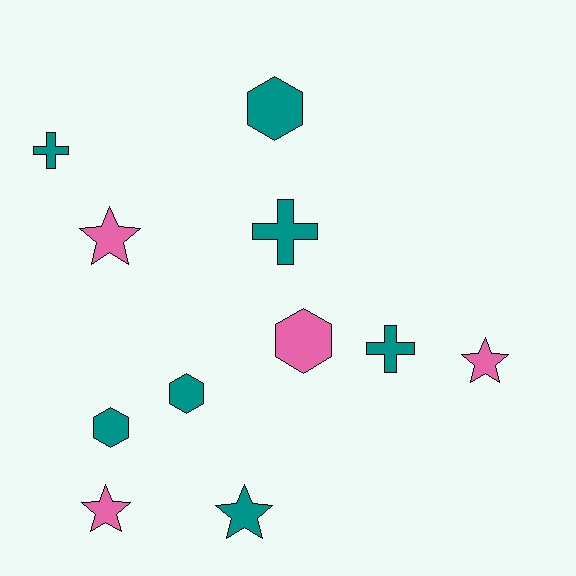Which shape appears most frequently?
Hexagon, with 4 objects.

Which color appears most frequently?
Teal, with 7 objects.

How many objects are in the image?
There are 11 objects.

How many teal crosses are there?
There are 3 teal crosses.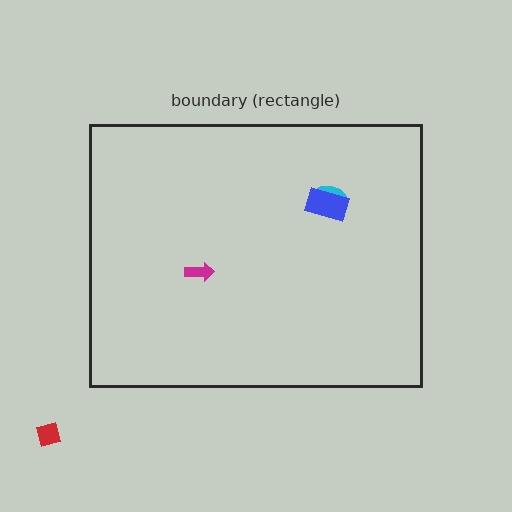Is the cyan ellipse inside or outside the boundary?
Inside.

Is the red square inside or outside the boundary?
Outside.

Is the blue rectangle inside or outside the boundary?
Inside.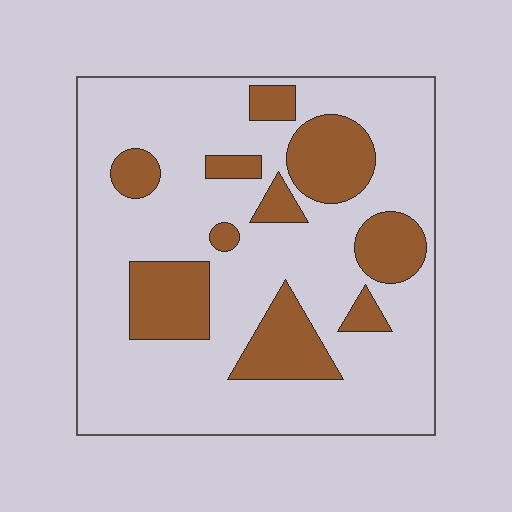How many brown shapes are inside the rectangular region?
10.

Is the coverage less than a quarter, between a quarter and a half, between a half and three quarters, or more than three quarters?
Less than a quarter.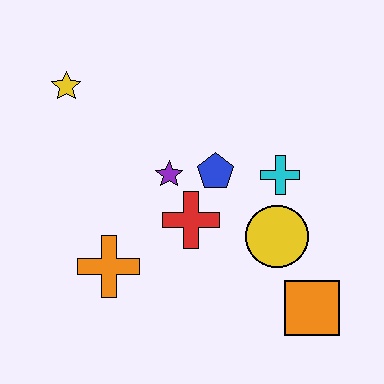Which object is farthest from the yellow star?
The orange square is farthest from the yellow star.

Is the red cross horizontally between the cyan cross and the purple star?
Yes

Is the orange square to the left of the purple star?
No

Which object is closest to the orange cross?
The red cross is closest to the orange cross.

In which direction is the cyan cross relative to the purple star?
The cyan cross is to the right of the purple star.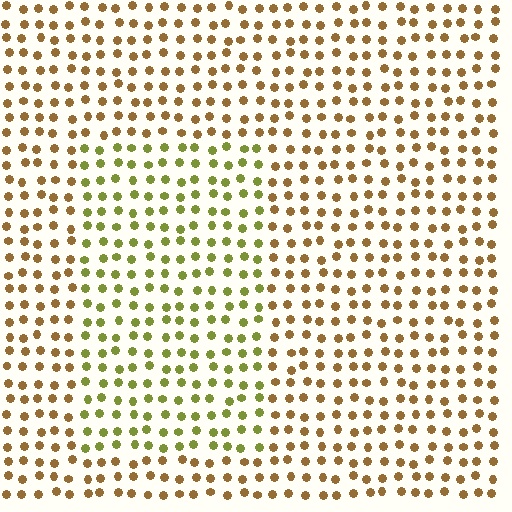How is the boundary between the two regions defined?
The boundary is defined purely by a slight shift in hue (about 41 degrees). Spacing, size, and orientation are identical on both sides.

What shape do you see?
I see a rectangle.